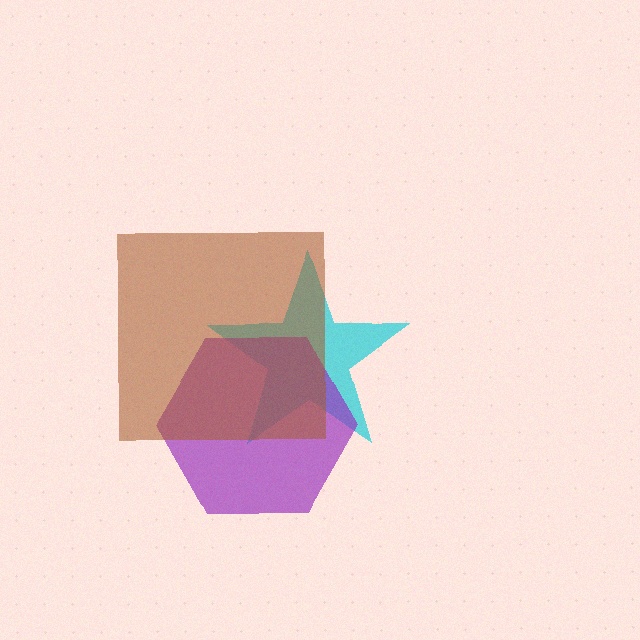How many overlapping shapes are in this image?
There are 3 overlapping shapes in the image.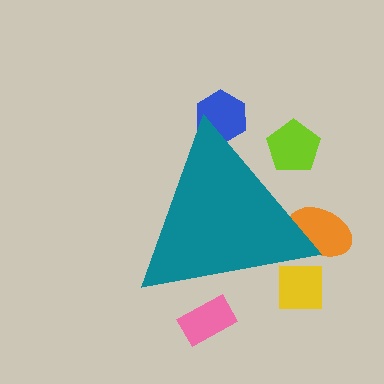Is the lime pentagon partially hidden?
Yes, the lime pentagon is partially hidden behind the teal triangle.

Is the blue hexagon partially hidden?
Yes, the blue hexagon is partially hidden behind the teal triangle.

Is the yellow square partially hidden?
Yes, the yellow square is partially hidden behind the teal triangle.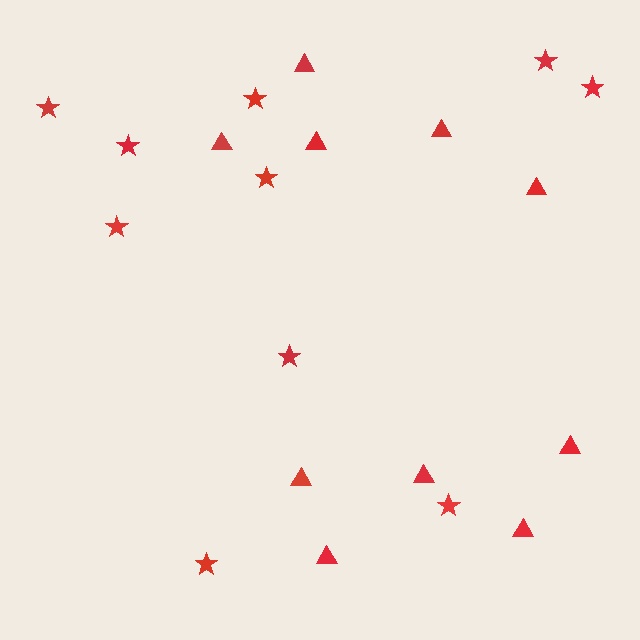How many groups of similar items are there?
There are 2 groups: one group of stars (10) and one group of triangles (10).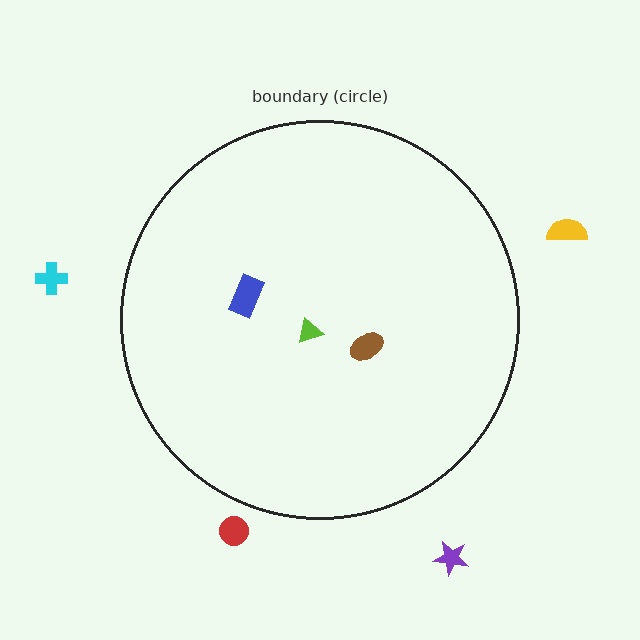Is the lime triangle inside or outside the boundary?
Inside.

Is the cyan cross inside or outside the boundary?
Outside.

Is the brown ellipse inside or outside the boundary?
Inside.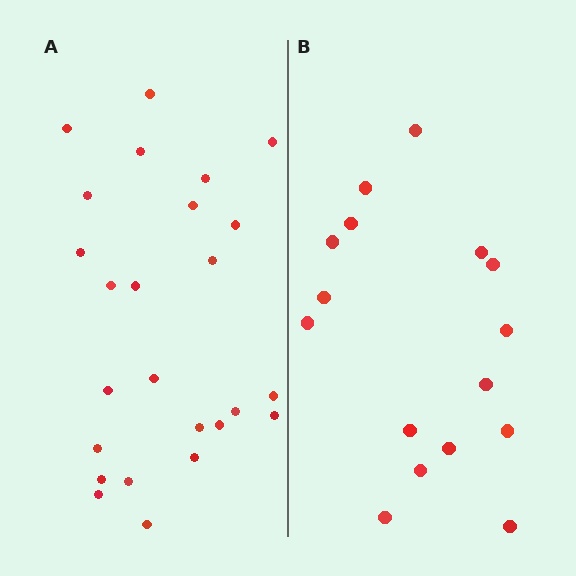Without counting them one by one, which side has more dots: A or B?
Region A (the left region) has more dots.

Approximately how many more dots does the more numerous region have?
Region A has roughly 8 or so more dots than region B.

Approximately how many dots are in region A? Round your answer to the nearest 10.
About 20 dots. (The exact count is 25, which rounds to 20.)